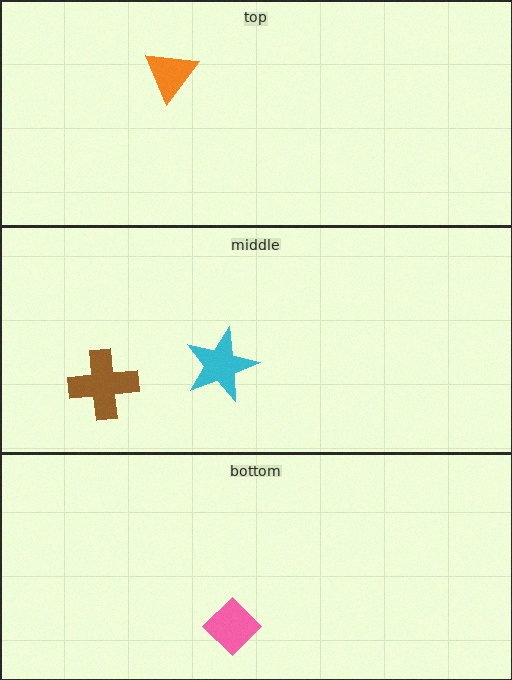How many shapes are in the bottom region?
1.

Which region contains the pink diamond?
The bottom region.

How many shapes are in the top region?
1.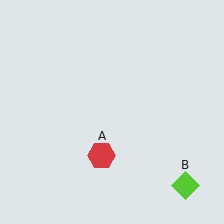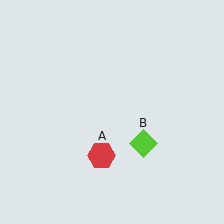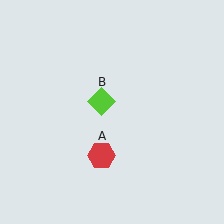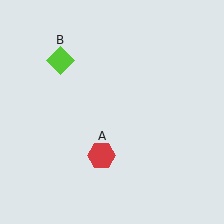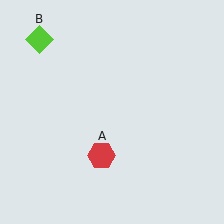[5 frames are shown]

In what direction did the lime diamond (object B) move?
The lime diamond (object B) moved up and to the left.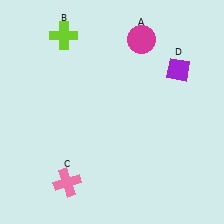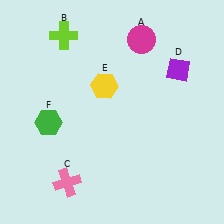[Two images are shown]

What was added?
A yellow hexagon (E), a green hexagon (F) were added in Image 2.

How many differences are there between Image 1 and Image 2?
There are 2 differences between the two images.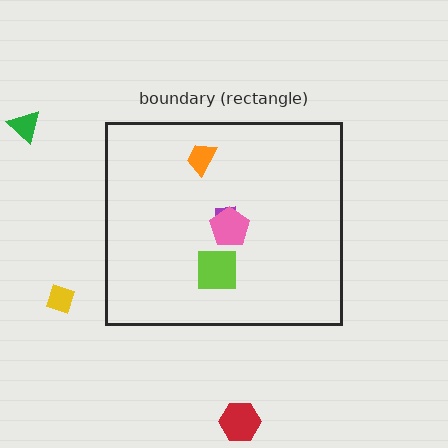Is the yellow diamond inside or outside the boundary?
Outside.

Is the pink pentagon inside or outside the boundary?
Inside.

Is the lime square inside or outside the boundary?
Inside.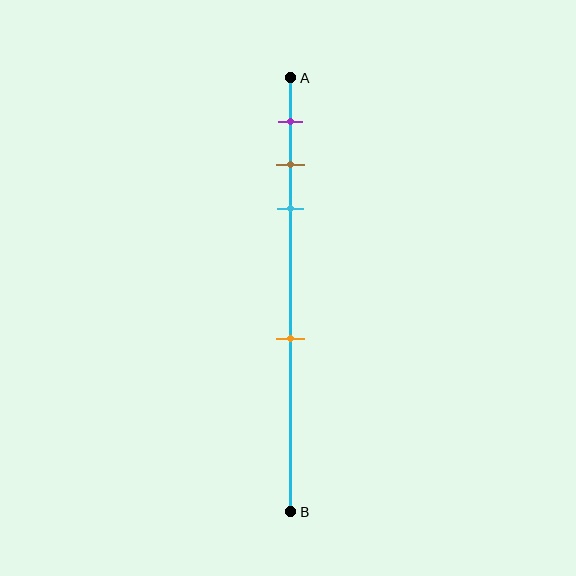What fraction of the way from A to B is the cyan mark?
The cyan mark is approximately 30% (0.3) of the way from A to B.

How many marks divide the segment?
There are 4 marks dividing the segment.